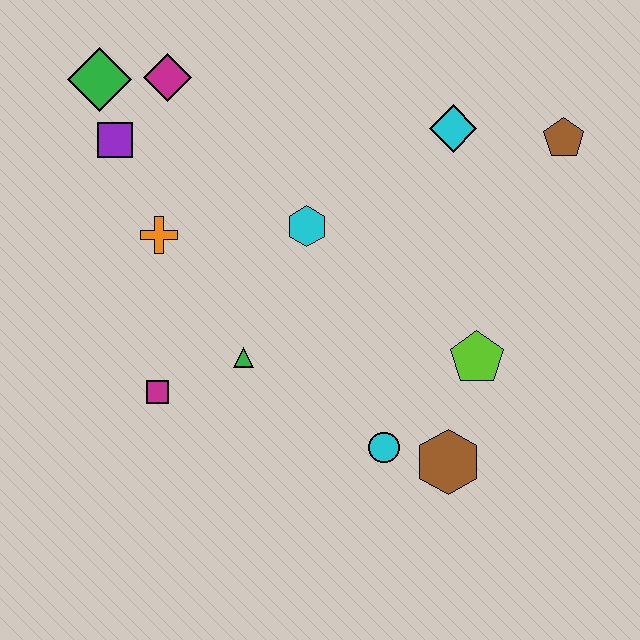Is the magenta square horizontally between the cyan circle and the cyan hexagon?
No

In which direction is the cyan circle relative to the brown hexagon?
The cyan circle is to the left of the brown hexagon.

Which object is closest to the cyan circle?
The brown hexagon is closest to the cyan circle.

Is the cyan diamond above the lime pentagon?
Yes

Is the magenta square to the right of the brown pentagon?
No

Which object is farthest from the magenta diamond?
The brown hexagon is farthest from the magenta diamond.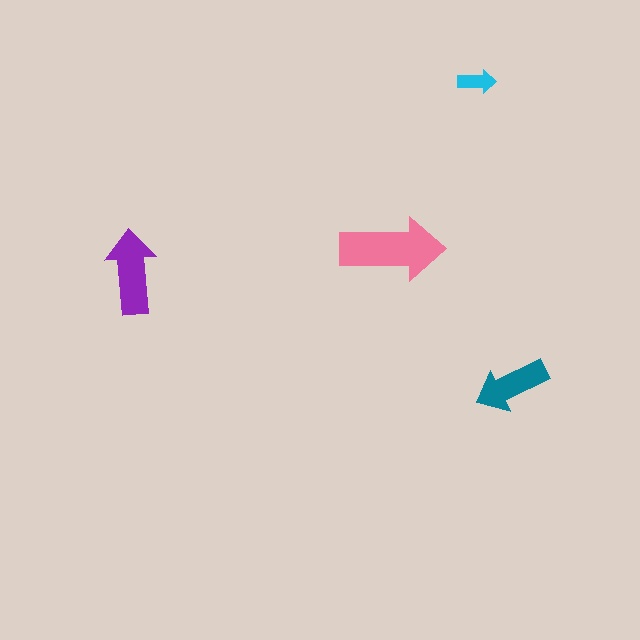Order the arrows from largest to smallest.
the pink one, the purple one, the teal one, the cyan one.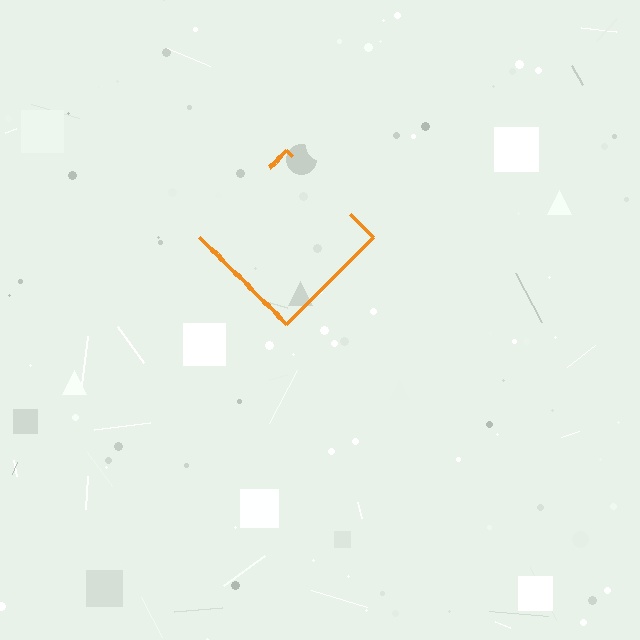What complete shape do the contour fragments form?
The contour fragments form a diamond.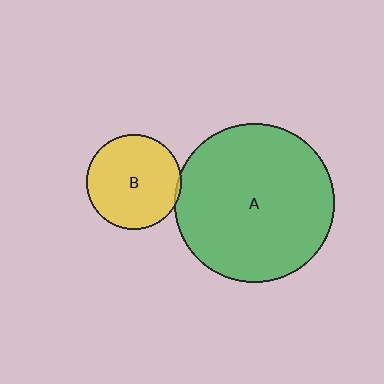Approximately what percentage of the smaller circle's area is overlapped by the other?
Approximately 5%.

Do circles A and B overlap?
Yes.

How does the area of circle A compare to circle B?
Approximately 2.8 times.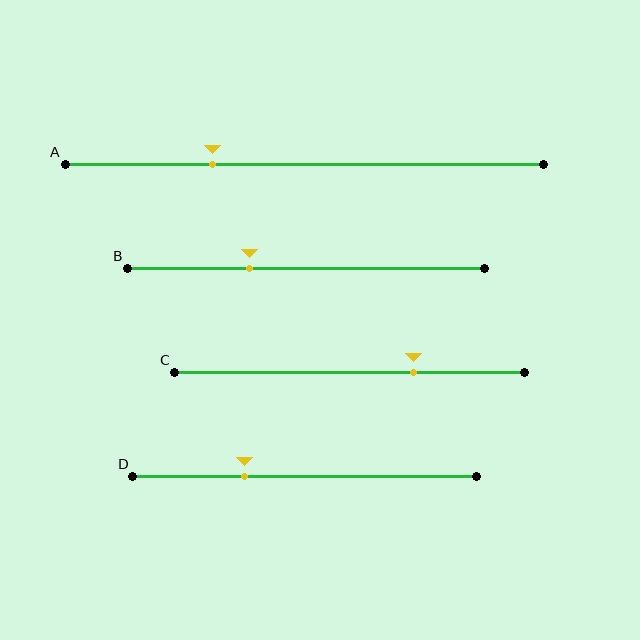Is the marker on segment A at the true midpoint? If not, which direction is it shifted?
No, the marker on segment A is shifted to the left by about 19% of the segment length.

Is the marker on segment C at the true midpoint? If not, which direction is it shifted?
No, the marker on segment C is shifted to the right by about 18% of the segment length.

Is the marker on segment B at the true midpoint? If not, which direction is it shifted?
No, the marker on segment B is shifted to the left by about 16% of the segment length.